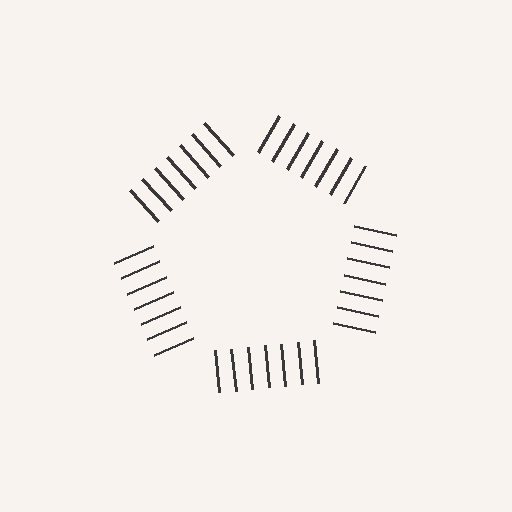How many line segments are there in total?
35 — 7 along each of the 5 edges.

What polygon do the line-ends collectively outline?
An illusory pentagon — the line segments terminate on its edges but no continuous stroke is drawn.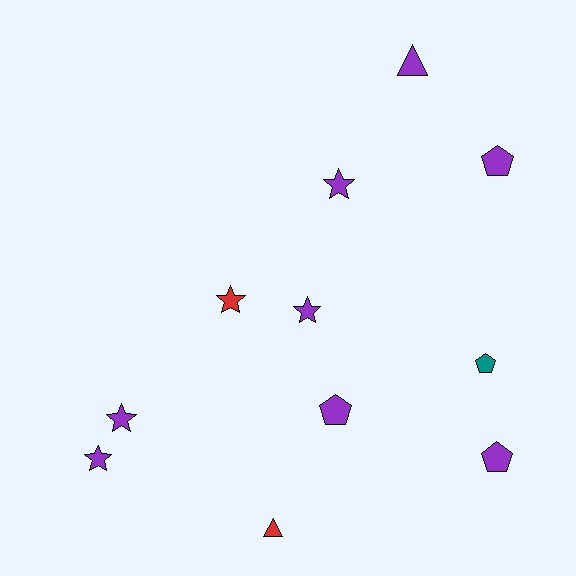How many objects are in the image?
There are 11 objects.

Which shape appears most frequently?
Star, with 5 objects.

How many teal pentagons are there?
There is 1 teal pentagon.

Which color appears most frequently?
Purple, with 8 objects.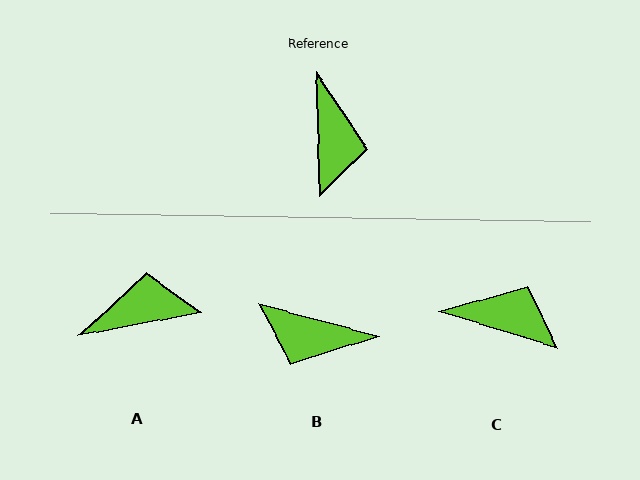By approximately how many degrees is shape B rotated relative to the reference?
Approximately 107 degrees clockwise.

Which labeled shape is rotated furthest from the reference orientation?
B, about 107 degrees away.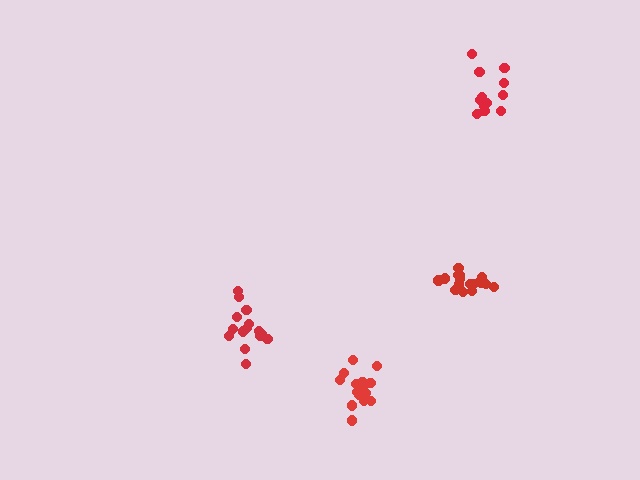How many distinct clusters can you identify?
There are 4 distinct clusters.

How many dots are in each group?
Group 1: 12 dots, Group 2: 18 dots, Group 3: 17 dots, Group 4: 15 dots (62 total).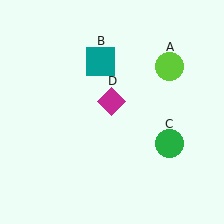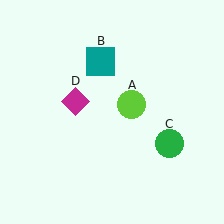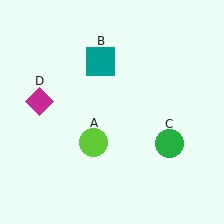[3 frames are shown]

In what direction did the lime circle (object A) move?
The lime circle (object A) moved down and to the left.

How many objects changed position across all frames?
2 objects changed position: lime circle (object A), magenta diamond (object D).